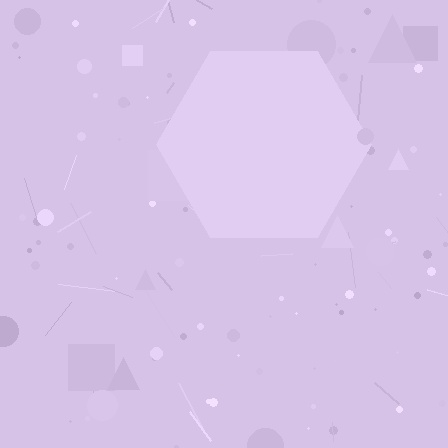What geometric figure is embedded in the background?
A hexagon is embedded in the background.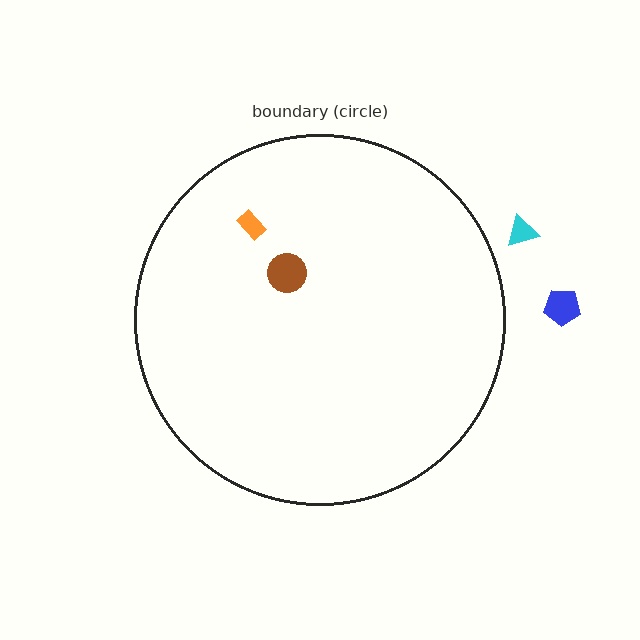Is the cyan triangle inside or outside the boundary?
Outside.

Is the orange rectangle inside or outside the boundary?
Inside.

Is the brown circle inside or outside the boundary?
Inside.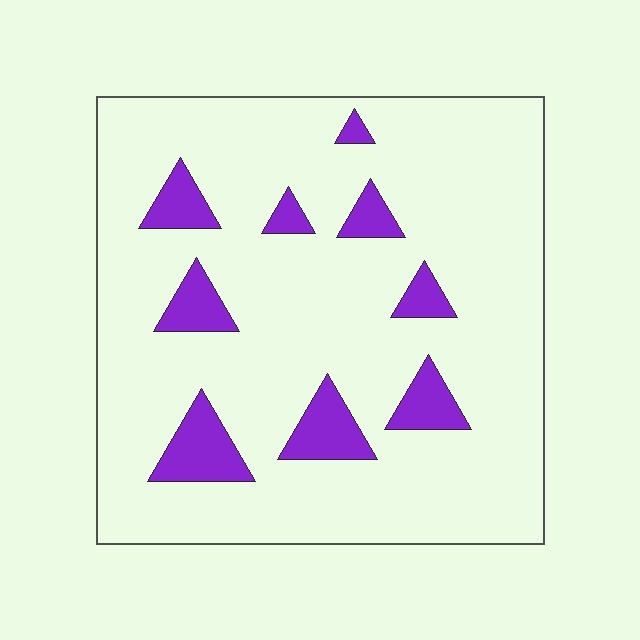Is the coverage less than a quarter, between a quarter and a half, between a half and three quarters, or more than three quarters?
Less than a quarter.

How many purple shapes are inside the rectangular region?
9.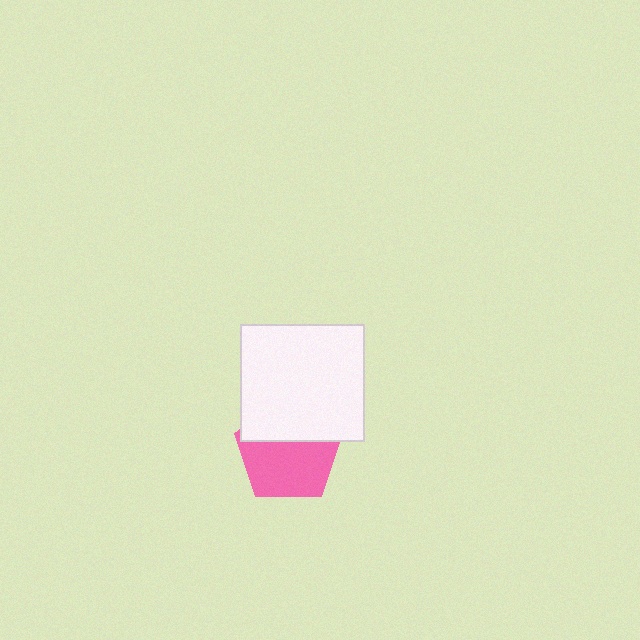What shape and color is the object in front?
The object in front is a white rectangle.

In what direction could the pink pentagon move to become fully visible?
The pink pentagon could move down. That would shift it out from behind the white rectangle entirely.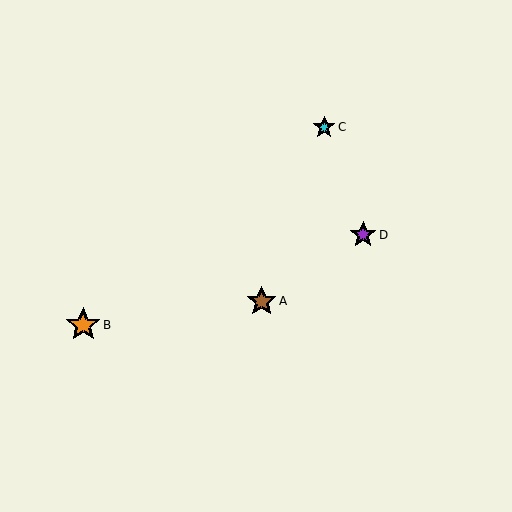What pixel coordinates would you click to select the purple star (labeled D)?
Click at (363, 235) to select the purple star D.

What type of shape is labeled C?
Shape C is a cyan star.